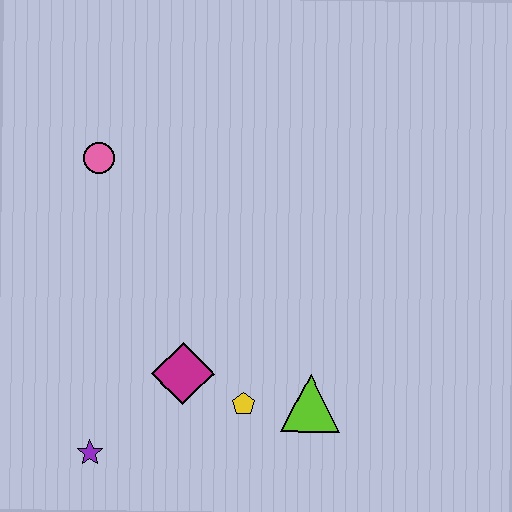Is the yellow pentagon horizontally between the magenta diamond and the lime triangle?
Yes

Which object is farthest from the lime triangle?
The pink circle is farthest from the lime triangle.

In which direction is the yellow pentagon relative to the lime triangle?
The yellow pentagon is to the left of the lime triangle.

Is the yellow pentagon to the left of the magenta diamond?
No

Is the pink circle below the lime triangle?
No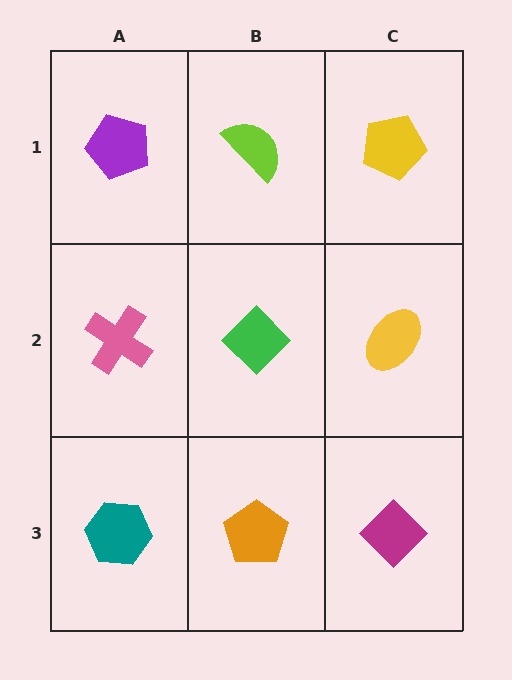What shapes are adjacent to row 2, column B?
A lime semicircle (row 1, column B), an orange pentagon (row 3, column B), a pink cross (row 2, column A), a yellow ellipse (row 2, column C).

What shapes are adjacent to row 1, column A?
A pink cross (row 2, column A), a lime semicircle (row 1, column B).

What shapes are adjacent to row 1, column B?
A green diamond (row 2, column B), a purple pentagon (row 1, column A), a yellow pentagon (row 1, column C).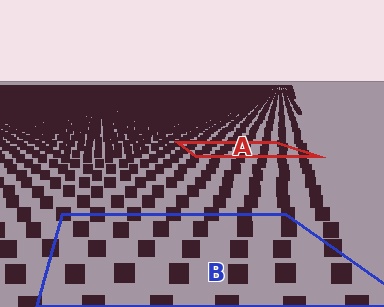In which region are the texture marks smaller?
The texture marks are smaller in region A, because it is farther away.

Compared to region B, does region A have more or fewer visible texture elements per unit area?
Region A has more texture elements per unit area — they are packed more densely because it is farther away.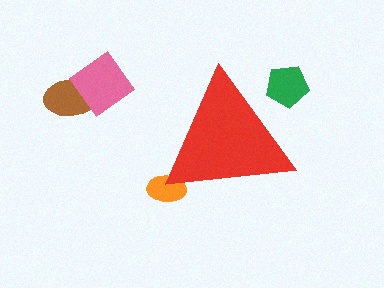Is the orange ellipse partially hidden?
Yes, the orange ellipse is partially hidden behind the red triangle.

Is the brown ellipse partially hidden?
No, the brown ellipse is fully visible.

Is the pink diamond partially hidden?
No, the pink diamond is fully visible.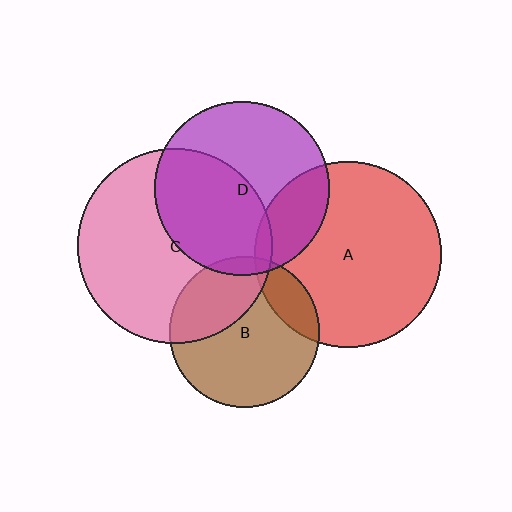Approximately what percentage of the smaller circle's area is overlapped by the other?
Approximately 45%.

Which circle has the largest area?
Circle C (pink).